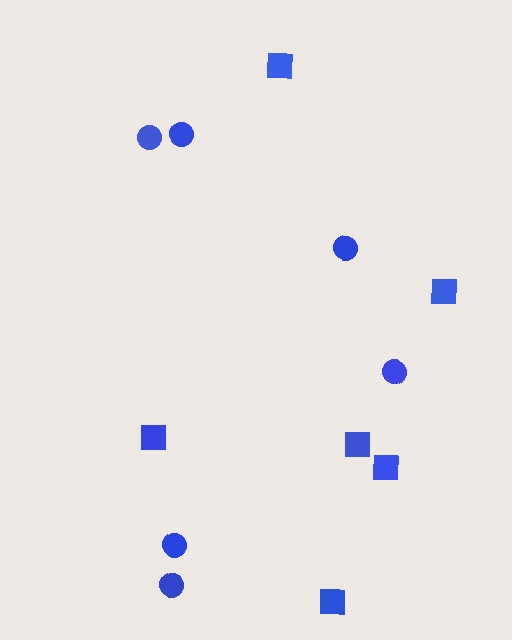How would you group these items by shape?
There are 2 groups: one group of circles (6) and one group of squares (6).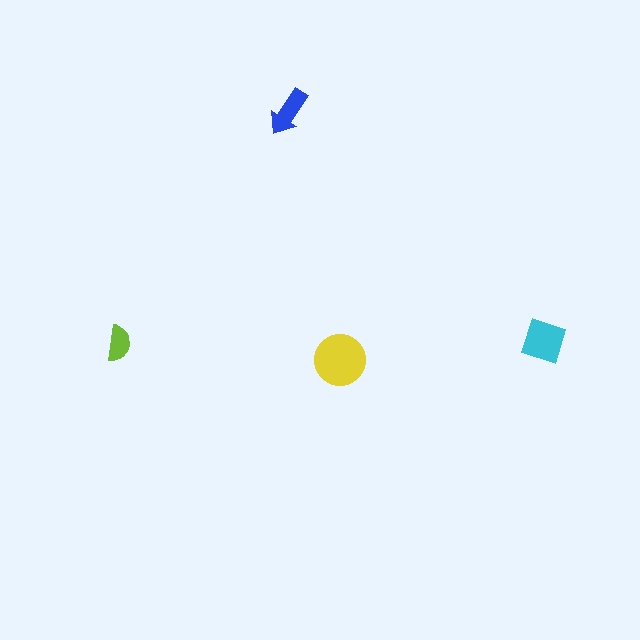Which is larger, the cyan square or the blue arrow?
The cyan square.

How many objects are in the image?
There are 4 objects in the image.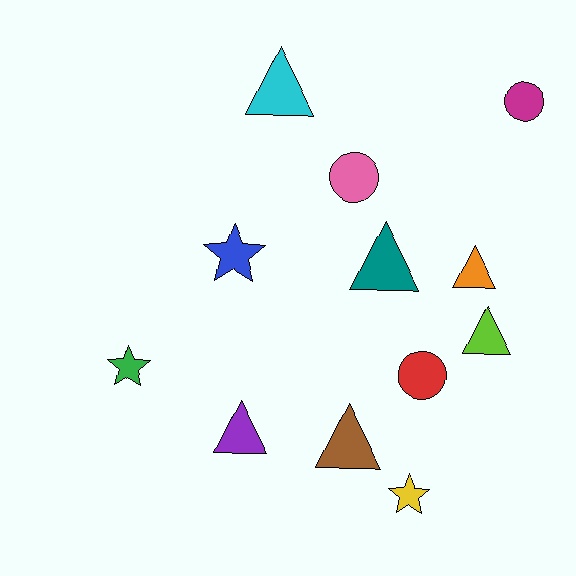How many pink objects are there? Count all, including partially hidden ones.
There is 1 pink object.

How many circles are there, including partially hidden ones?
There are 3 circles.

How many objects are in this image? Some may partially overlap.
There are 12 objects.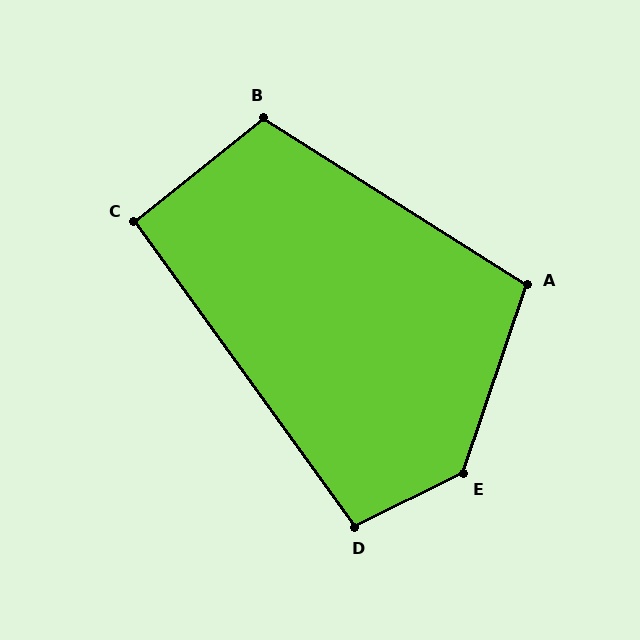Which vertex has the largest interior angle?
E, at approximately 135 degrees.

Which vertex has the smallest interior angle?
C, at approximately 93 degrees.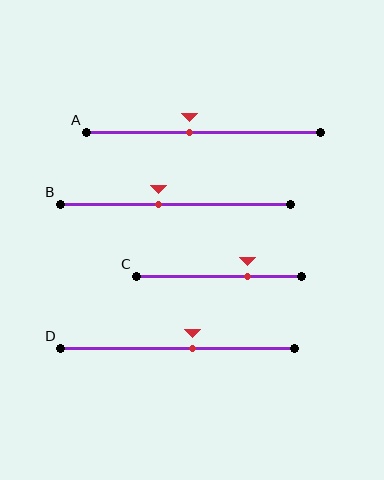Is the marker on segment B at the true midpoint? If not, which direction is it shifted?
No, the marker on segment B is shifted to the left by about 7% of the segment length.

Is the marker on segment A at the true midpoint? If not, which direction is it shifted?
No, the marker on segment A is shifted to the left by about 6% of the segment length.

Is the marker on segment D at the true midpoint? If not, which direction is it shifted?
No, the marker on segment D is shifted to the right by about 7% of the segment length.